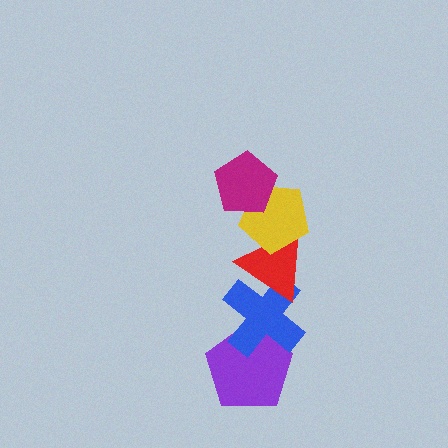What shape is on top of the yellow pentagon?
The magenta pentagon is on top of the yellow pentagon.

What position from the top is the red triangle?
The red triangle is 3rd from the top.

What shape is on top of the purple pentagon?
The blue cross is on top of the purple pentagon.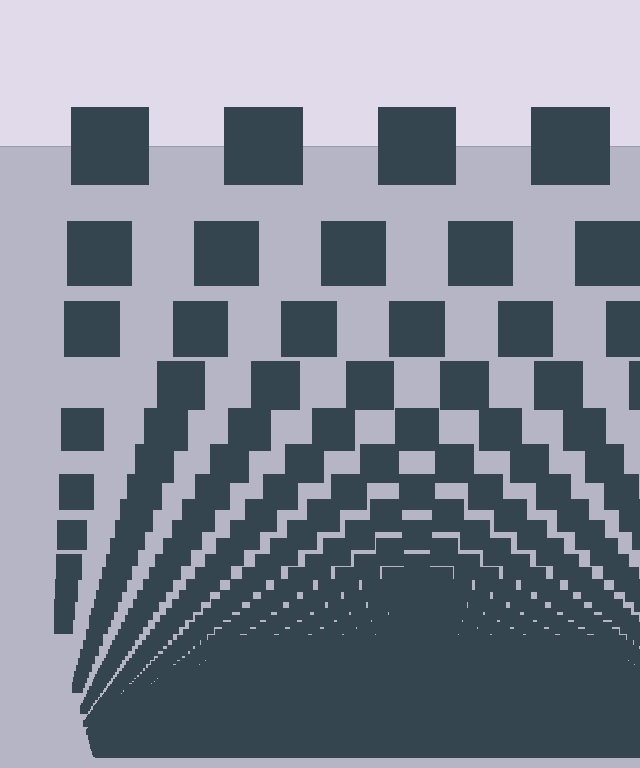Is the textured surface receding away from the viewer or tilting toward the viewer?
The surface appears to tilt toward the viewer. Texture elements get larger and sparser toward the top.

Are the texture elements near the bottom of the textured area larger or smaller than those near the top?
Smaller. The gradient is inverted — elements near the bottom are smaller and denser.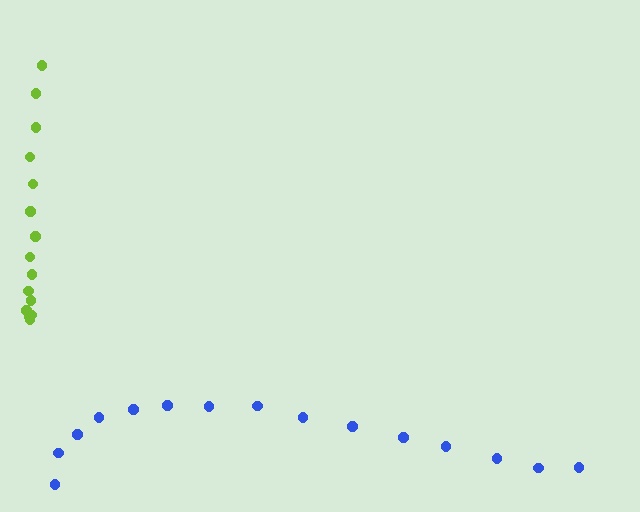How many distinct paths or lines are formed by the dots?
There are 2 distinct paths.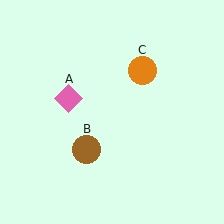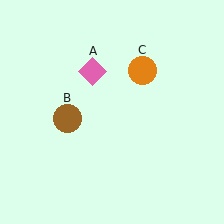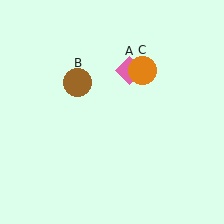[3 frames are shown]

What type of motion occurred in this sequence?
The pink diamond (object A), brown circle (object B) rotated clockwise around the center of the scene.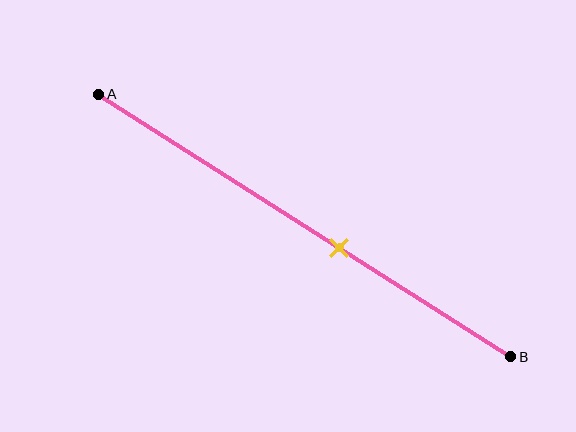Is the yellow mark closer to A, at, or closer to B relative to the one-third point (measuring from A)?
The yellow mark is closer to point B than the one-third point of segment AB.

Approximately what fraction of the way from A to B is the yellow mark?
The yellow mark is approximately 60% of the way from A to B.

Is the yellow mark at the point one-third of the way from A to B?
No, the mark is at about 60% from A, not at the 33% one-third point.